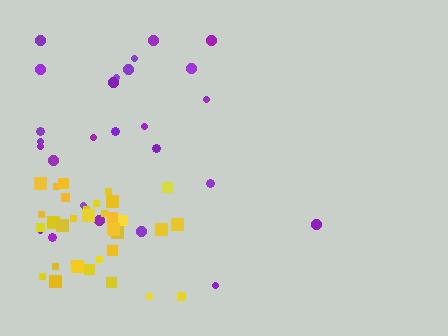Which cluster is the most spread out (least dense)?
Purple.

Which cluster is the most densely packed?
Yellow.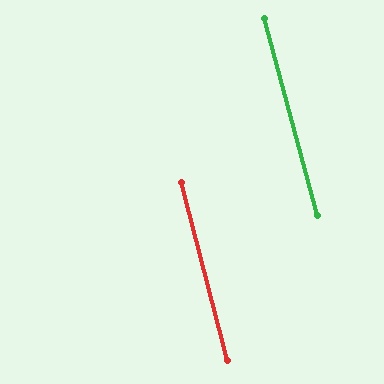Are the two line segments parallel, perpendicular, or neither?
Parallel — their directions differ by only 0.3°.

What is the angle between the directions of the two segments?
Approximately 0 degrees.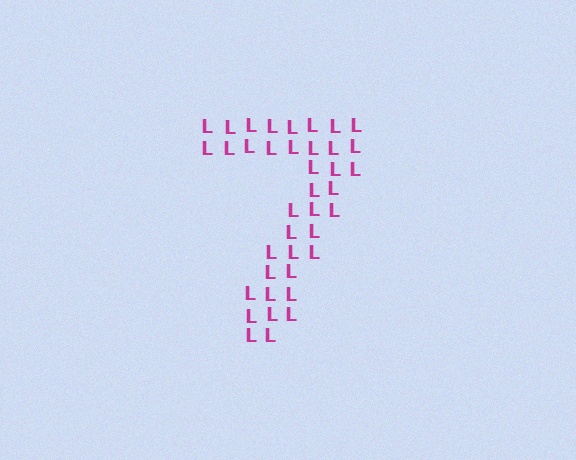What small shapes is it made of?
It is made of small letter L's.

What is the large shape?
The large shape is the digit 7.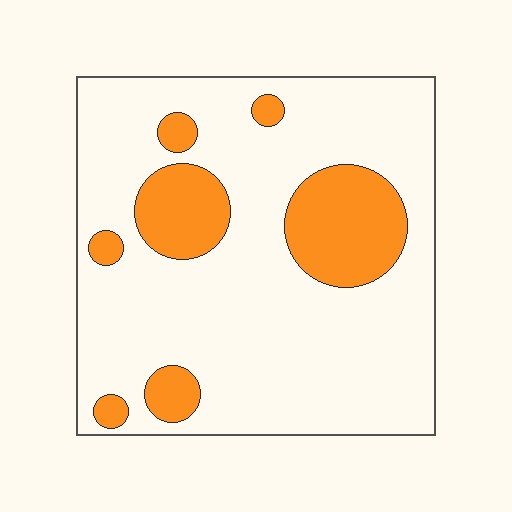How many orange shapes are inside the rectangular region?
7.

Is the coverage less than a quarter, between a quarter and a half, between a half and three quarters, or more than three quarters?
Less than a quarter.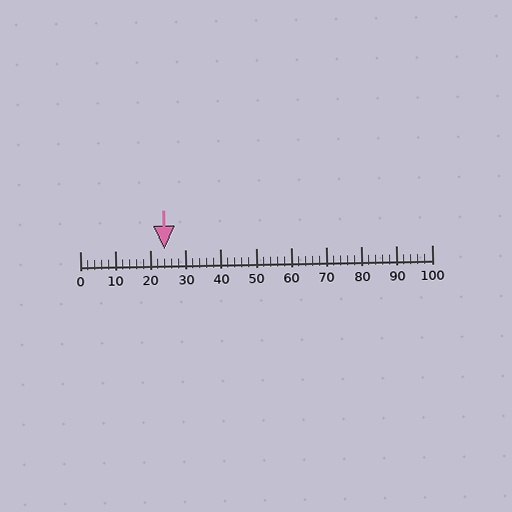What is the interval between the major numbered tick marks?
The major tick marks are spaced 10 units apart.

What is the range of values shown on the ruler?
The ruler shows values from 0 to 100.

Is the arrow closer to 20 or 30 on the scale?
The arrow is closer to 20.